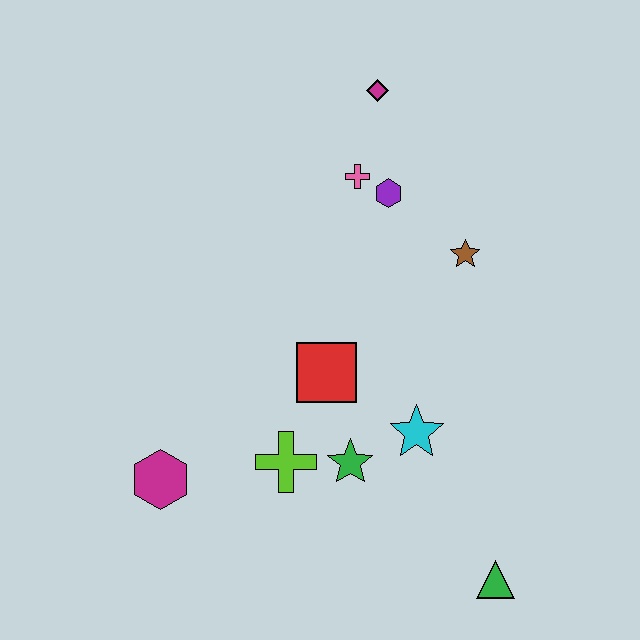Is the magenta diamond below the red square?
No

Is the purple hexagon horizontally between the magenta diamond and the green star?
No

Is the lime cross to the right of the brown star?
No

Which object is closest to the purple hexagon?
The pink cross is closest to the purple hexagon.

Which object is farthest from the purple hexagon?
The green triangle is farthest from the purple hexagon.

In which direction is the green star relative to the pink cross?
The green star is below the pink cross.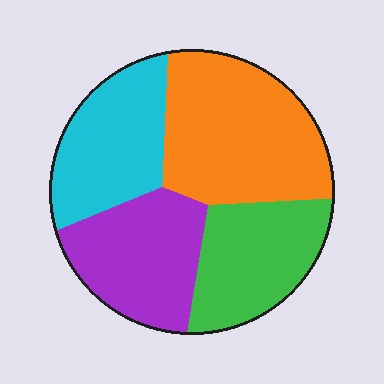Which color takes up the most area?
Orange, at roughly 35%.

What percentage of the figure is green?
Green takes up less than a quarter of the figure.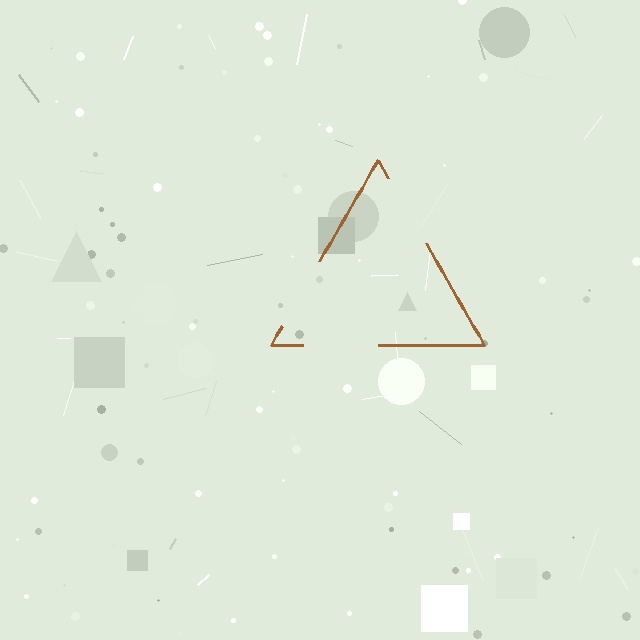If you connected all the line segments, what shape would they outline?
They would outline a triangle.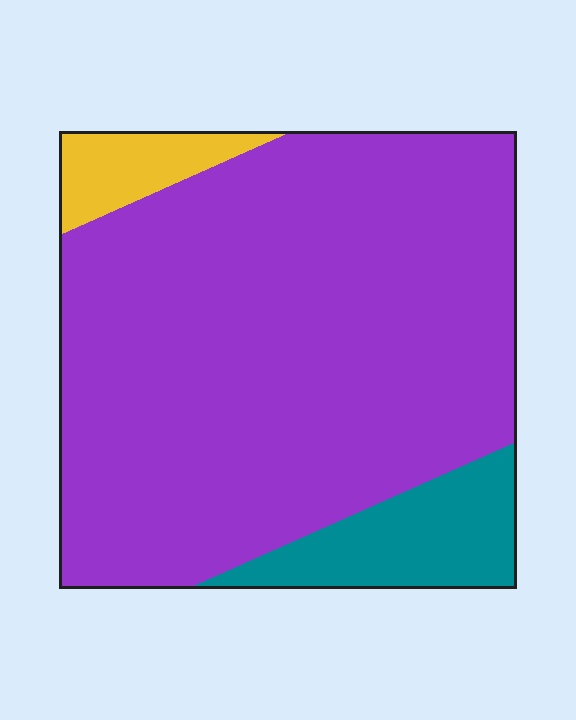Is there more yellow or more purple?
Purple.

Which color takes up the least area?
Yellow, at roughly 5%.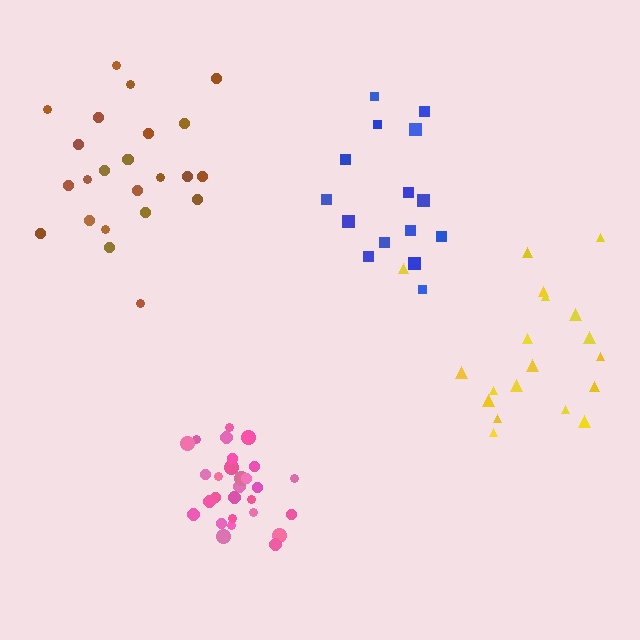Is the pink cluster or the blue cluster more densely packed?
Pink.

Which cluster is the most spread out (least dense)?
Blue.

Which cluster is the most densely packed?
Pink.